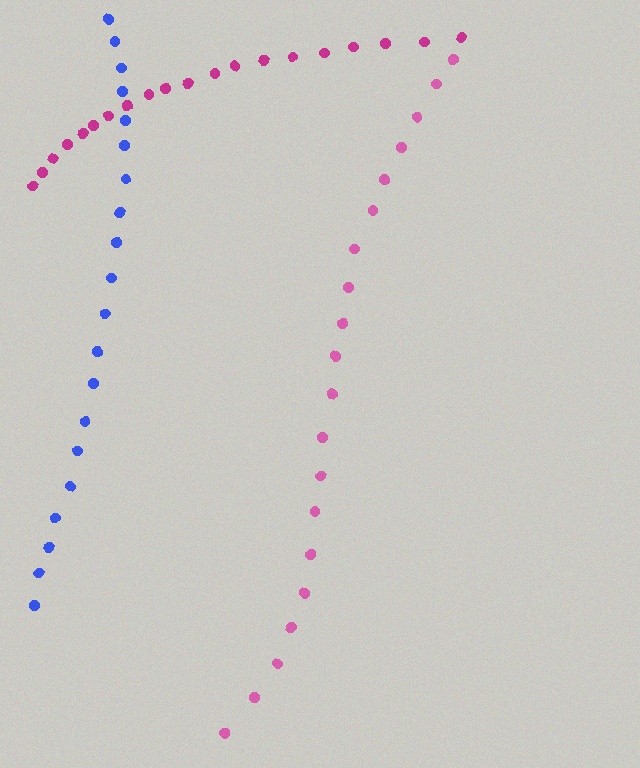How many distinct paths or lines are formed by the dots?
There are 3 distinct paths.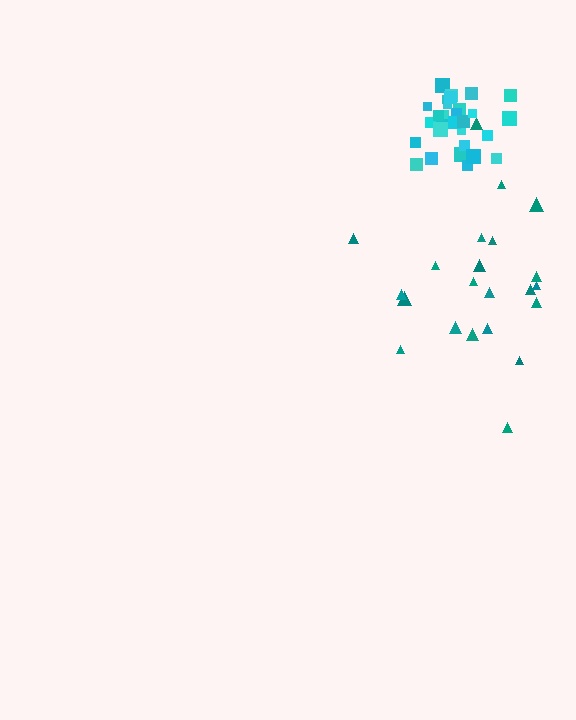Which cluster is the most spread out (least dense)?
Teal.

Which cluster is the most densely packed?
Cyan.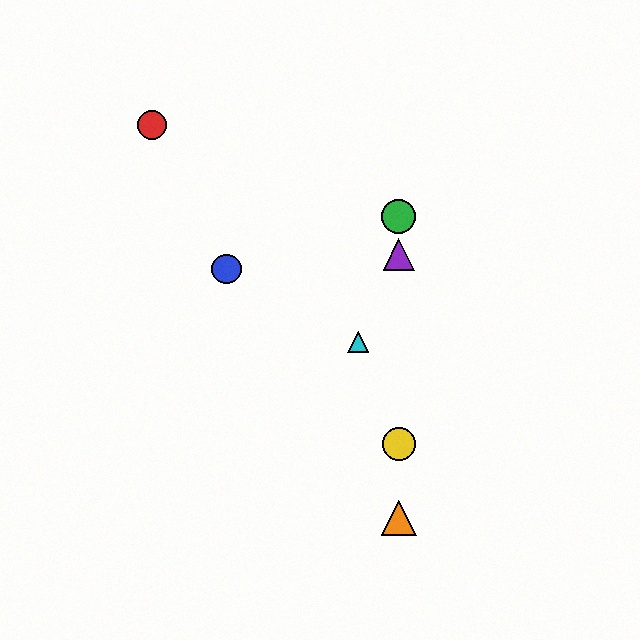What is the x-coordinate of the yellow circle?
The yellow circle is at x≈399.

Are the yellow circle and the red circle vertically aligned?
No, the yellow circle is at x≈399 and the red circle is at x≈152.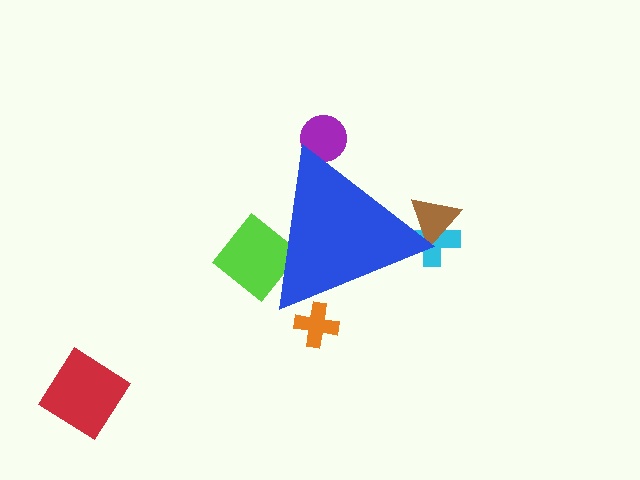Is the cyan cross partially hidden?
Yes, the cyan cross is partially hidden behind the blue triangle.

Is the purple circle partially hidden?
Yes, the purple circle is partially hidden behind the blue triangle.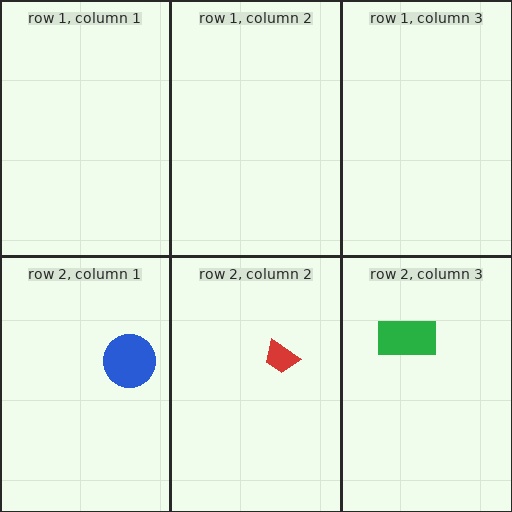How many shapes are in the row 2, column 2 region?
1.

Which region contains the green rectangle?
The row 2, column 3 region.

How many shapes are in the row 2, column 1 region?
1.